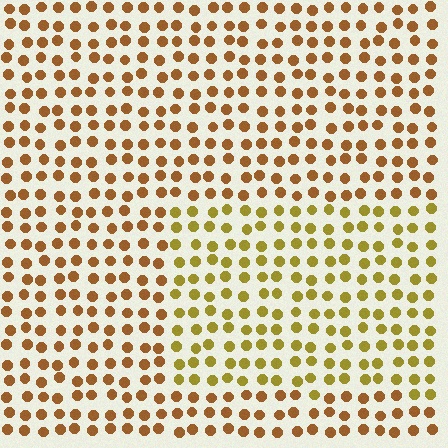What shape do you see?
I see a rectangle.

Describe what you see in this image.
The image is filled with small brown elements in a uniform arrangement. A rectangle-shaped region is visible where the elements are tinted to a slightly different hue, forming a subtle color boundary.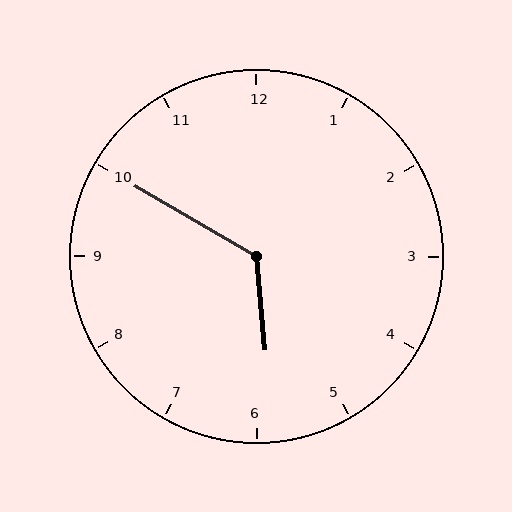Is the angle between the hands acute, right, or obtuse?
It is obtuse.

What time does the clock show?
5:50.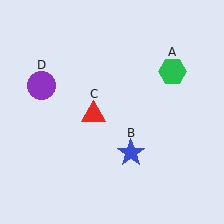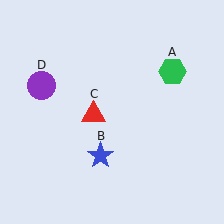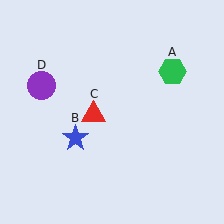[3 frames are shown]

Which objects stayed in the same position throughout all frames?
Green hexagon (object A) and red triangle (object C) and purple circle (object D) remained stationary.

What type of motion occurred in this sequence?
The blue star (object B) rotated clockwise around the center of the scene.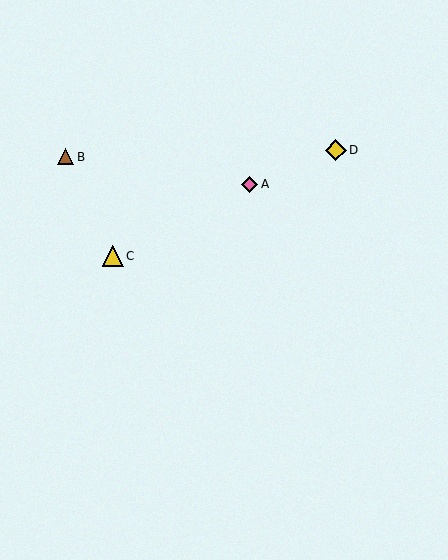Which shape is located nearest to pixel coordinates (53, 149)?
The brown triangle (labeled B) at (65, 157) is nearest to that location.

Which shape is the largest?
The yellow diamond (labeled D) is the largest.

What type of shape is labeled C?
Shape C is a yellow triangle.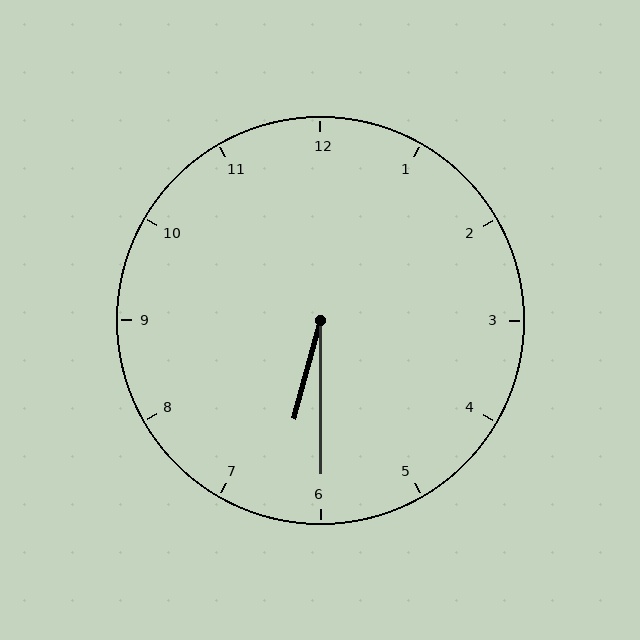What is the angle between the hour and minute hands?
Approximately 15 degrees.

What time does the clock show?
6:30.